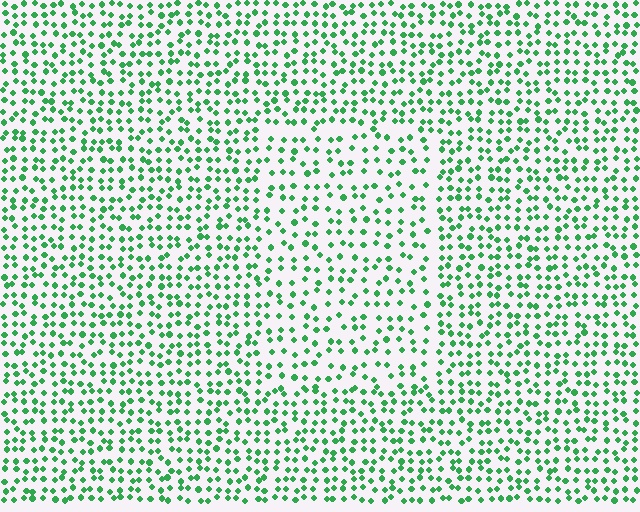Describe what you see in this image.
The image contains small green elements arranged at two different densities. A rectangle-shaped region is visible where the elements are less densely packed than the surrounding area.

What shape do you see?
I see a rectangle.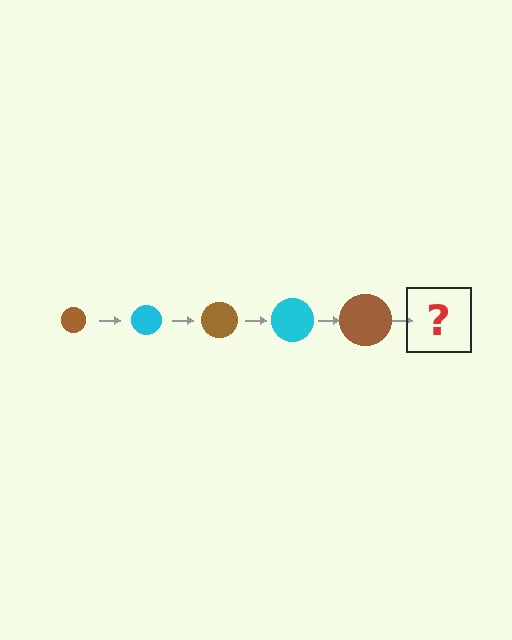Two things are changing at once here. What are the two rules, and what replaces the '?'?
The two rules are that the circle grows larger each step and the color cycles through brown and cyan. The '?' should be a cyan circle, larger than the previous one.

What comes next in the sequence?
The next element should be a cyan circle, larger than the previous one.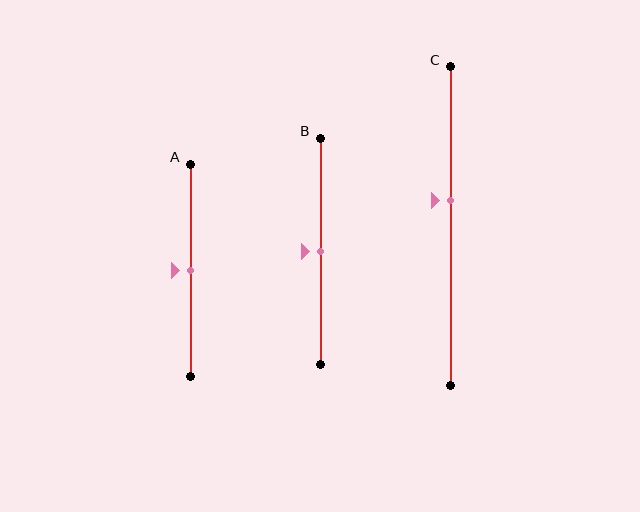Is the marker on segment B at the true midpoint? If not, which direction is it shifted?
Yes, the marker on segment B is at the true midpoint.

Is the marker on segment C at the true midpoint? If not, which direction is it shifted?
No, the marker on segment C is shifted upward by about 8% of the segment length.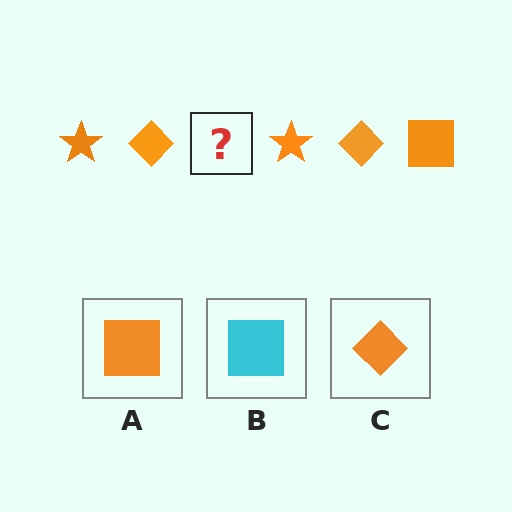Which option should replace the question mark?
Option A.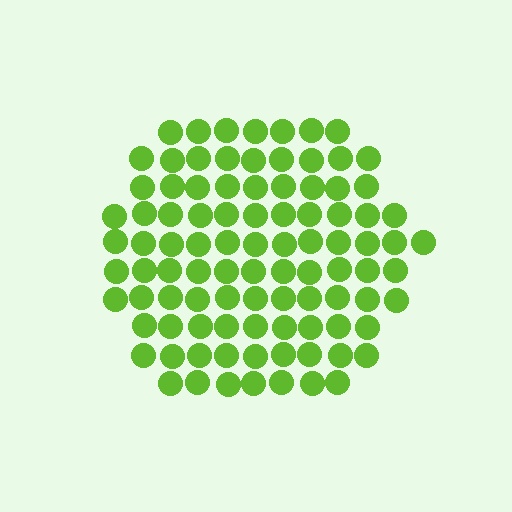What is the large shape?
The large shape is a hexagon.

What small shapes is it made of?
It is made of small circles.